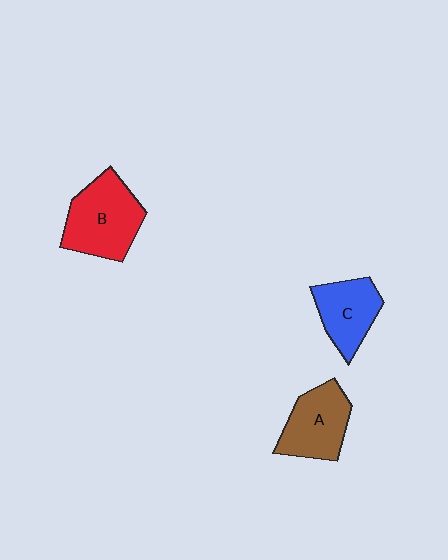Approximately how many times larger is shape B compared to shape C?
Approximately 1.4 times.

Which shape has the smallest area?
Shape C (blue).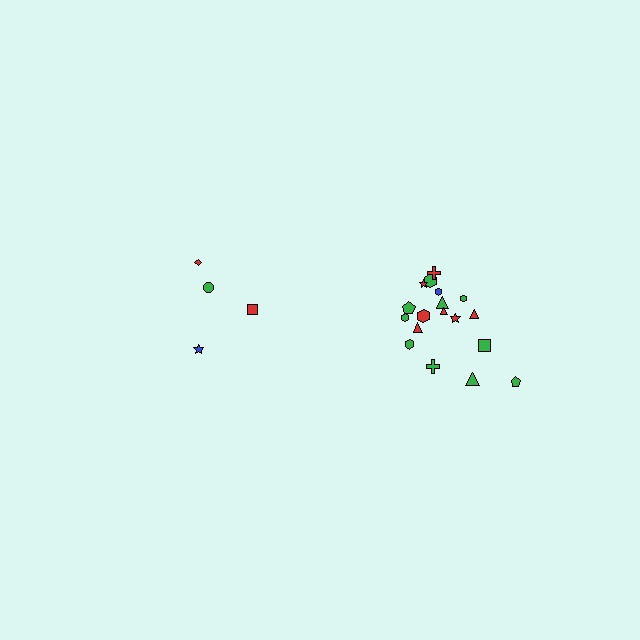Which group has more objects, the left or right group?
The right group.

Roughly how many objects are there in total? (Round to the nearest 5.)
Roughly 20 objects in total.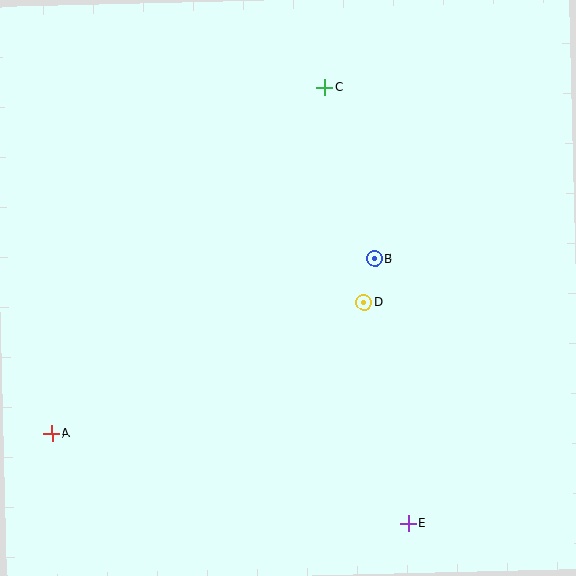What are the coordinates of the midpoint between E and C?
The midpoint between E and C is at (366, 305).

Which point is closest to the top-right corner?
Point C is closest to the top-right corner.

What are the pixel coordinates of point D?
Point D is at (364, 303).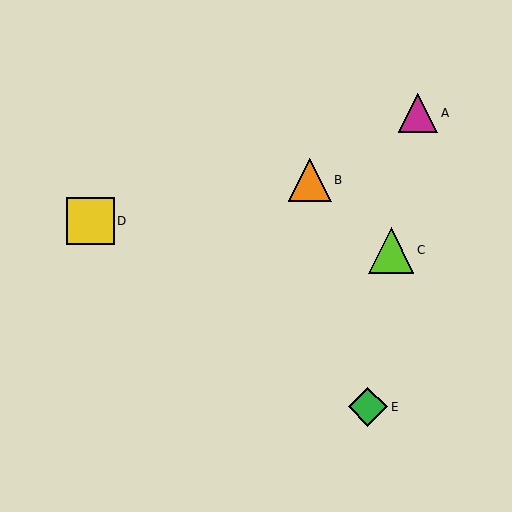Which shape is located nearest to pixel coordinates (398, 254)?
The lime triangle (labeled C) at (391, 250) is nearest to that location.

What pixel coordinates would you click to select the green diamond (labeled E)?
Click at (368, 407) to select the green diamond E.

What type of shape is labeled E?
Shape E is a green diamond.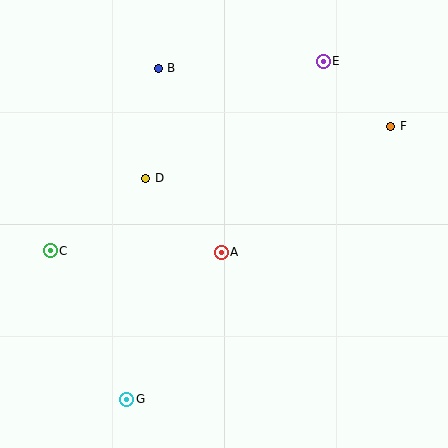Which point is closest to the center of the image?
Point A at (221, 252) is closest to the center.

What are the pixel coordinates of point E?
Point E is at (323, 61).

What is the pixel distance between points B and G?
The distance between B and G is 333 pixels.